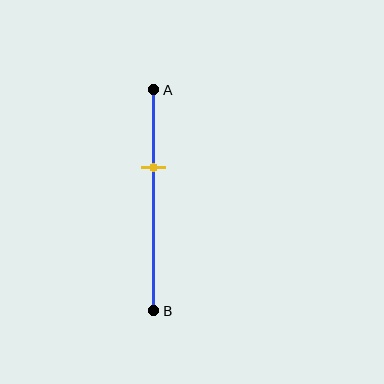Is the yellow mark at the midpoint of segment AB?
No, the mark is at about 35% from A, not at the 50% midpoint.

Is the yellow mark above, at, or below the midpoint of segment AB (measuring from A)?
The yellow mark is above the midpoint of segment AB.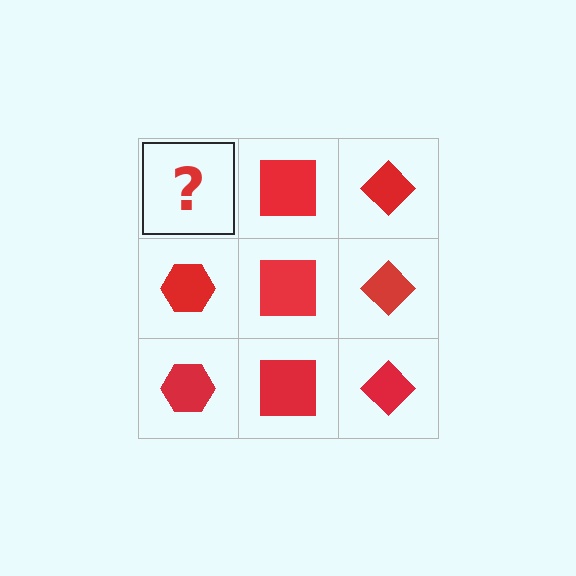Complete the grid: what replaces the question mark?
The question mark should be replaced with a red hexagon.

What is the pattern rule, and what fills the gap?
The rule is that each column has a consistent shape. The gap should be filled with a red hexagon.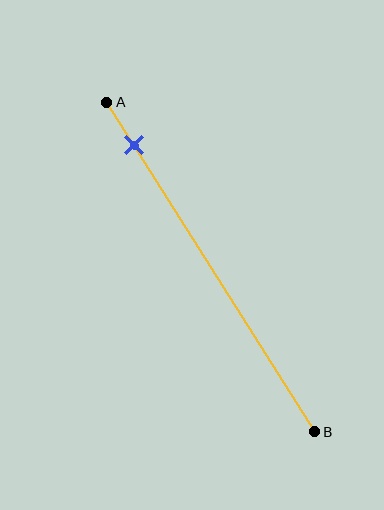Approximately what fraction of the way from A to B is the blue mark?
The blue mark is approximately 15% of the way from A to B.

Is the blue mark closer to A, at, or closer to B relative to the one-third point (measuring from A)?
The blue mark is closer to point A than the one-third point of segment AB.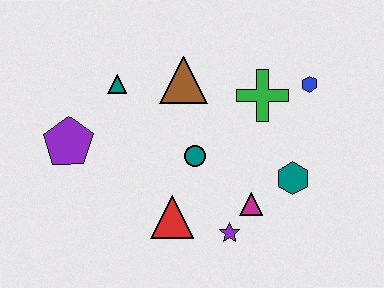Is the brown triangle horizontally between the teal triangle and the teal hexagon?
Yes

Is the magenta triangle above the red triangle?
Yes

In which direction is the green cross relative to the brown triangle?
The green cross is to the right of the brown triangle.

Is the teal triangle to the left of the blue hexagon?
Yes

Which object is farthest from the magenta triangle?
The purple pentagon is farthest from the magenta triangle.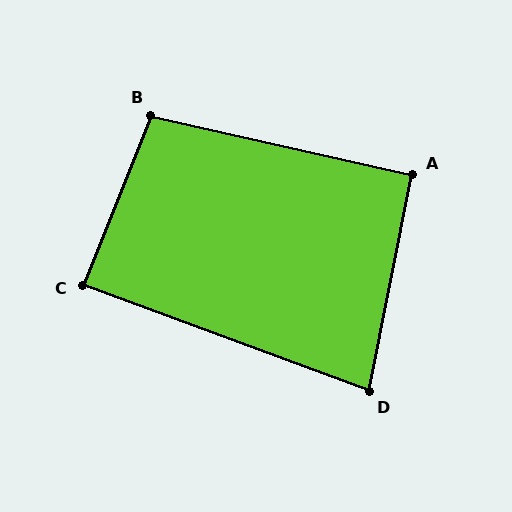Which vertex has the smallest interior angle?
D, at approximately 81 degrees.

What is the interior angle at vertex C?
Approximately 88 degrees (approximately right).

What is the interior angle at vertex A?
Approximately 92 degrees (approximately right).